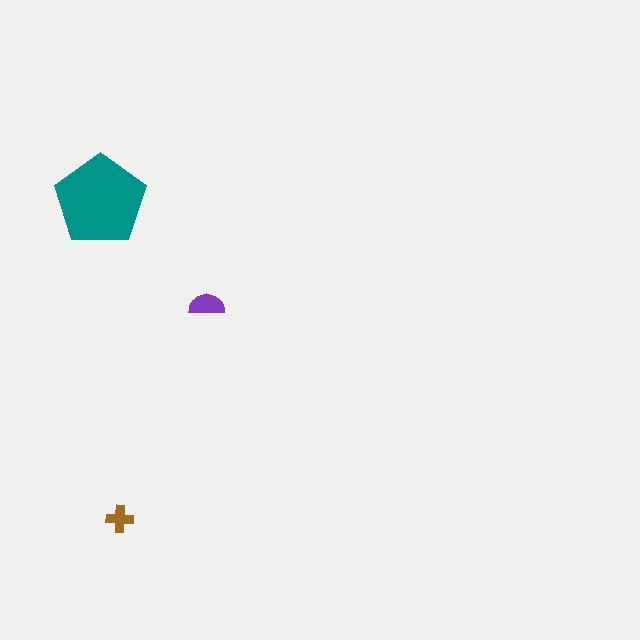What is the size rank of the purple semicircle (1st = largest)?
2nd.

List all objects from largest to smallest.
The teal pentagon, the purple semicircle, the brown cross.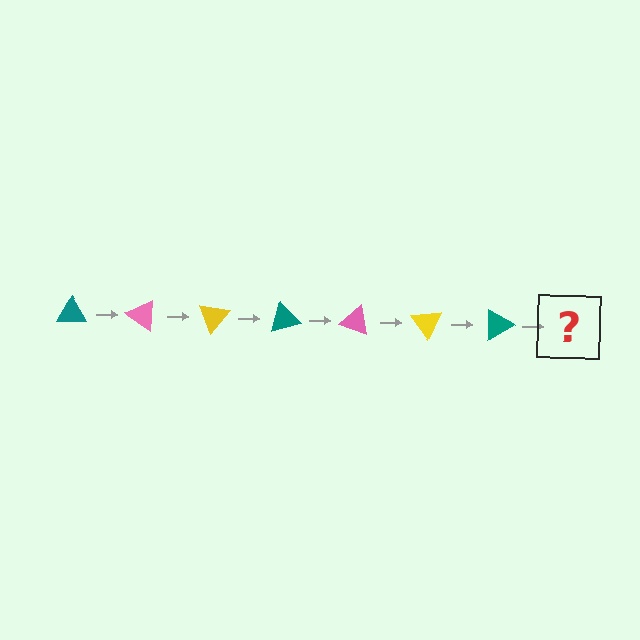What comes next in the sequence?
The next element should be a pink triangle, rotated 245 degrees from the start.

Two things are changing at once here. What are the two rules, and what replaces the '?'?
The two rules are that it rotates 35 degrees each step and the color cycles through teal, pink, and yellow. The '?' should be a pink triangle, rotated 245 degrees from the start.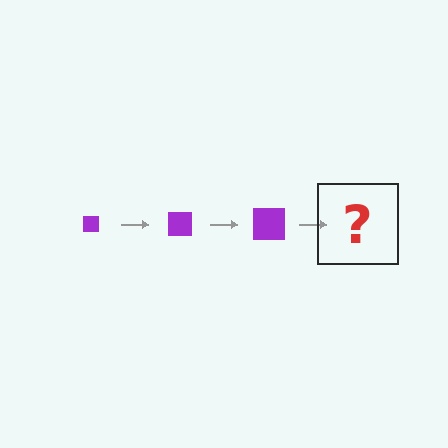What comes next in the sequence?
The next element should be a purple square, larger than the previous one.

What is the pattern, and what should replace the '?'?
The pattern is that the square gets progressively larger each step. The '?' should be a purple square, larger than the previous one.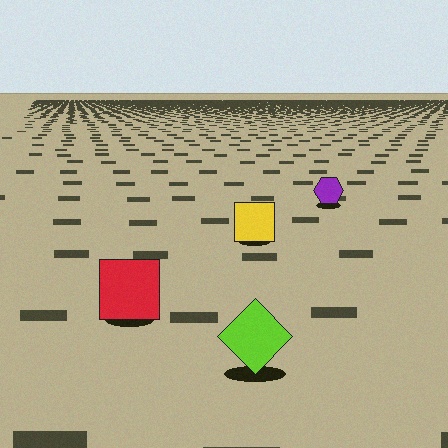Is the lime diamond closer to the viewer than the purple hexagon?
Yes. The lime diamond is closer — you can tell from the texture gradient: the ground texture is coarser near it.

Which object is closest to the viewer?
The lime diamond is closest. The texture marks near it are larger and more spread out.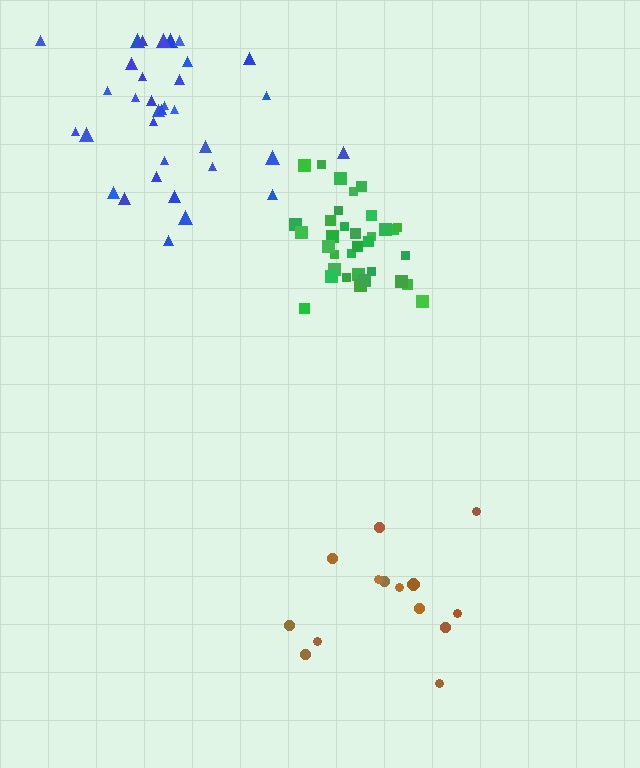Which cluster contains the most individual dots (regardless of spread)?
Blue (34).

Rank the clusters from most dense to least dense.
green, blue, brown.